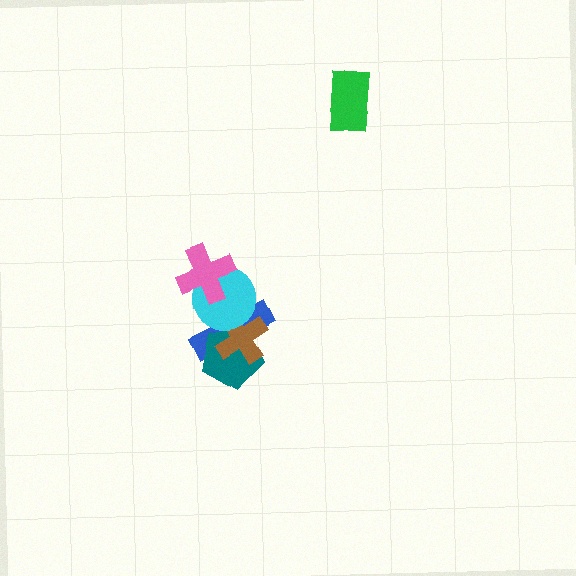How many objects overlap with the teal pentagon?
2 objects overlap with the teal pentagon.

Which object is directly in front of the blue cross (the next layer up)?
The teal pentagon is directly in front of the blue cross.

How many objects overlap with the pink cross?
2 objects overlap with the pink cross.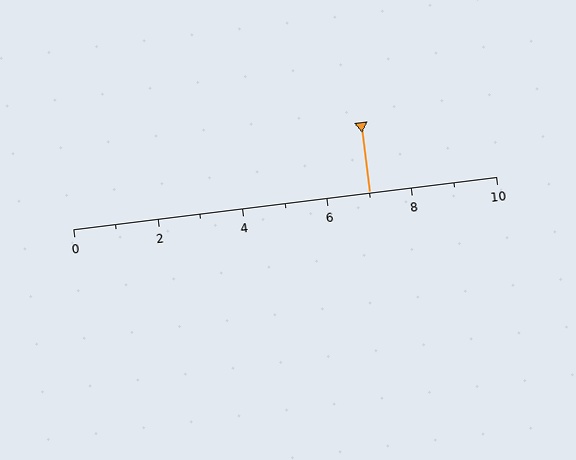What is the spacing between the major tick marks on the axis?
The major ticks are spaced 2 apart.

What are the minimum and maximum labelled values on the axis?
The axis runs from 0 to 10.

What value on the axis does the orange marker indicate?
The marker indicates approximately 7.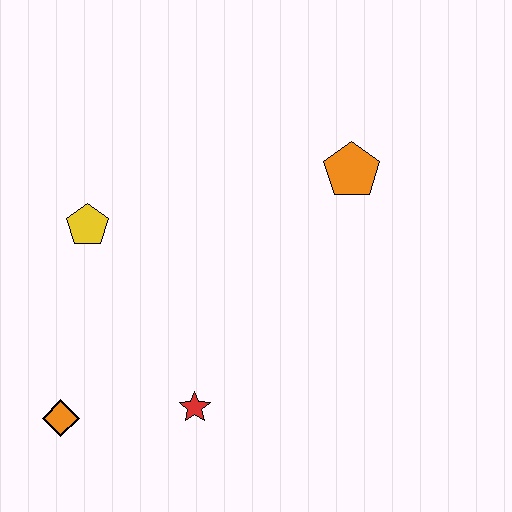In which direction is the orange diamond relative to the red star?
The orange diamond is to the left of the red star.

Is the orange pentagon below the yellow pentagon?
No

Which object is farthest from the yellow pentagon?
The orange pentagon is farthest from the yellow pentagon.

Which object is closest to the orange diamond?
The red star is closest to the orange diamond.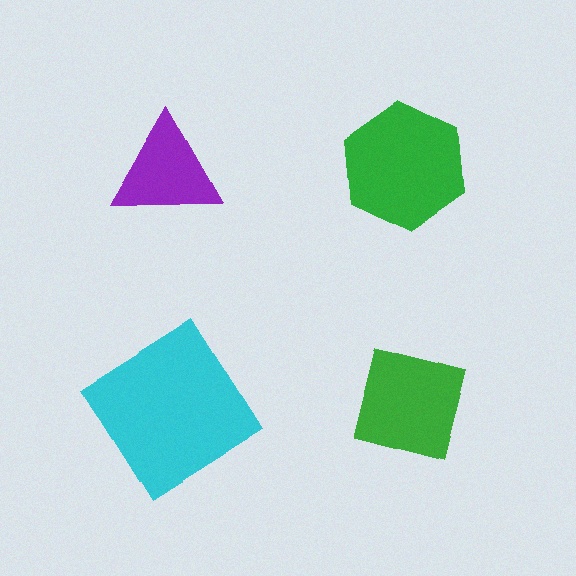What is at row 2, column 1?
A cyan diamond.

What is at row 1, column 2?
A green hexagon.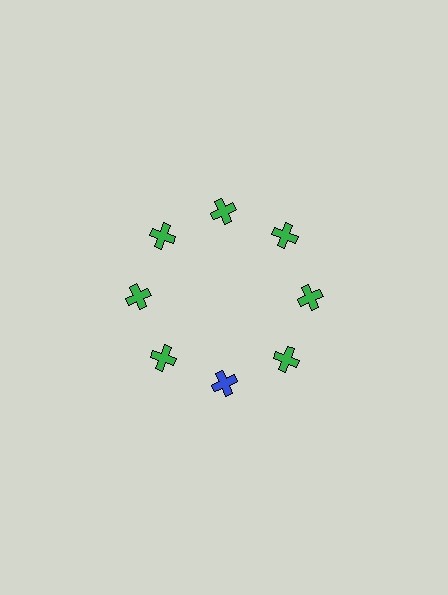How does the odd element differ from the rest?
It has a different color: blue instead of green.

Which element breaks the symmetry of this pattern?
The blue cross at roughly the 6 o'clock position breaks the symmetry. All other shapes are green crosses.